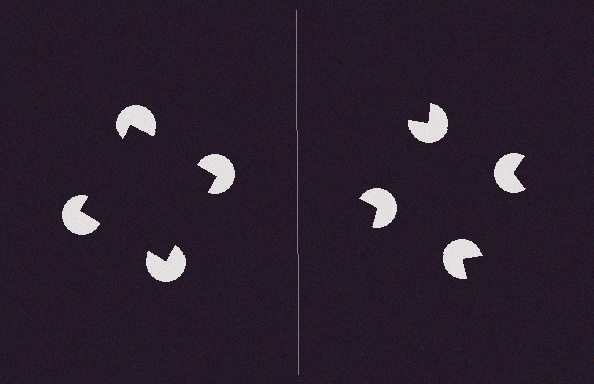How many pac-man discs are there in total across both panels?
8 — 4 on each side.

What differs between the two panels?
The pac-man discs are positioned identically on both sides; only the wedge orientations differ. On the left they align to a square; on the right they are misaligned.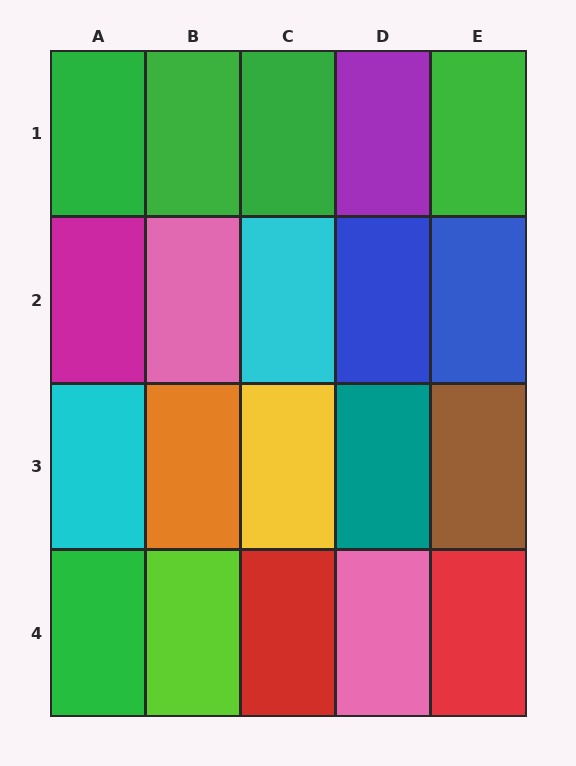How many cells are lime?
1 cell is lime.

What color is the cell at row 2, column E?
Blue.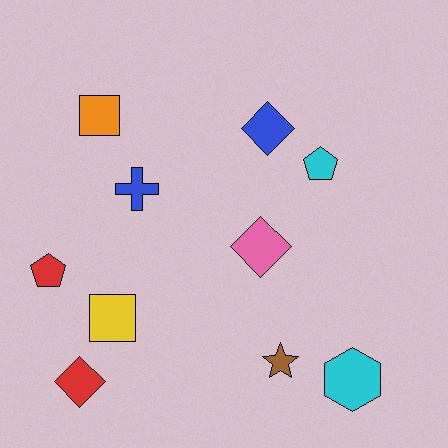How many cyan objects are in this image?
There are 2 cyan objects.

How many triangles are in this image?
There are no triangles.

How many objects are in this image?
There are 10 objects.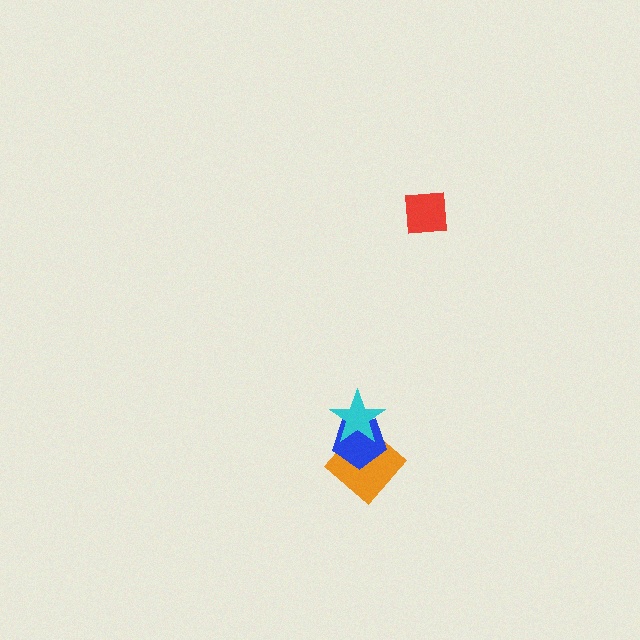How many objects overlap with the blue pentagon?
2 objects overlap with the blue pentagon.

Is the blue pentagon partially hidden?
Yes, it is partially covered by another shape.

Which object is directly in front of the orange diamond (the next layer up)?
The blue pentagon is directly in front of the orange diamond.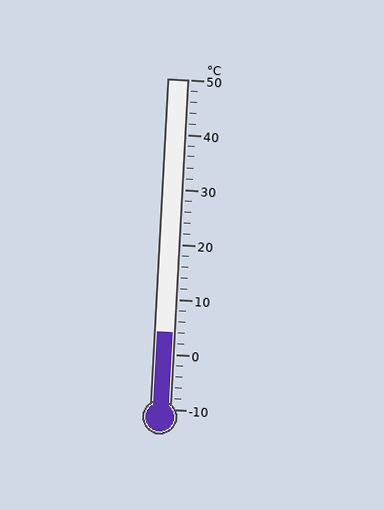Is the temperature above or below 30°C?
The temperature is below 30°C.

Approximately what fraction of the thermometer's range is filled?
The thermometer is filled to approximately 25% of its range.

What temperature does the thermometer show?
The thermometer shows approximately 4°C.